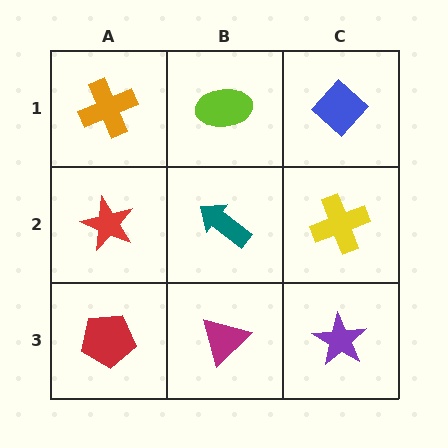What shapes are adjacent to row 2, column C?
A blue diamond (row 1, column C), a purple star (row 3, column C), a teal arrow (row 2, column B).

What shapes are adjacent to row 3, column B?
A teal arrow (row 2, column B), a red pentagon (row 3, column A), a purple star (row 3, column C).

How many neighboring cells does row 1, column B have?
3.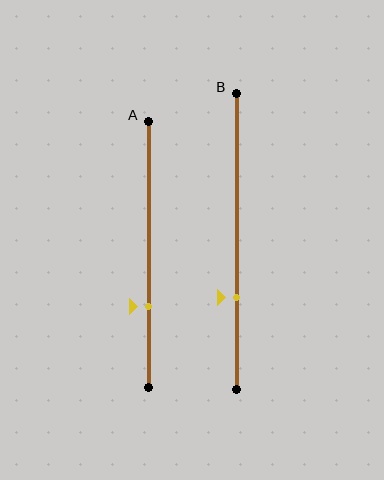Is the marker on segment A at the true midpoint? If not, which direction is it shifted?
No, the marker on segment A is shifted downward by about 20% of the segment length.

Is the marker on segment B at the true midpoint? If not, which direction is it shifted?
No, the marker on segment B is shifted downward by about 19% of the segment length.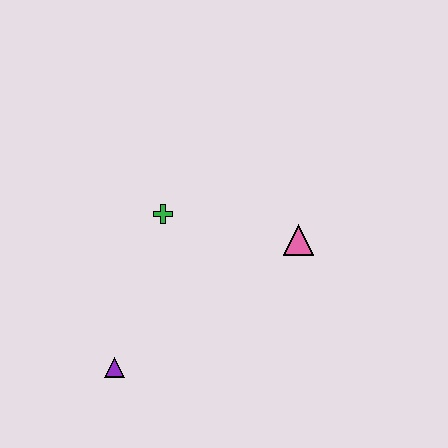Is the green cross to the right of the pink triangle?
No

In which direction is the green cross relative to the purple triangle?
The green cross is above the purple triangle.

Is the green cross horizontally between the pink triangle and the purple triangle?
Yes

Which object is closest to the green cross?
The pink triangle is closest to the green cross.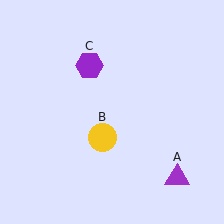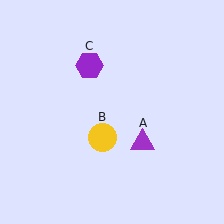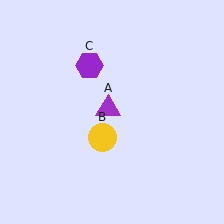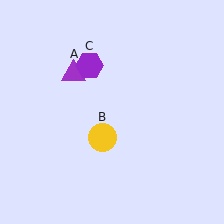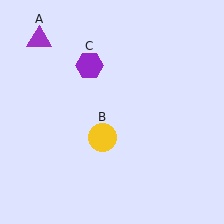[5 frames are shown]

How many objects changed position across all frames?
1 object changed position: purple triangle (object A).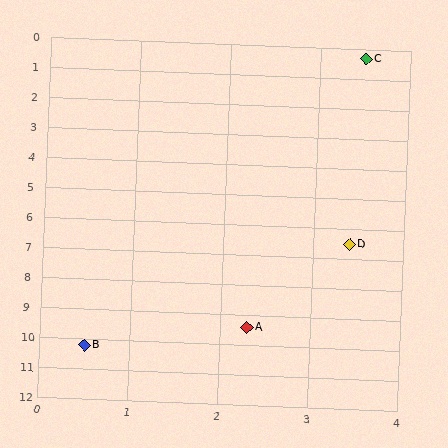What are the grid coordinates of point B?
Point B is at approximately (0.5, 10.2).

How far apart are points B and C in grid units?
Points B and C are about 10.3 grid units apart.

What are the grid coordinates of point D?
Point D is at approximately (3.4, 6.5).